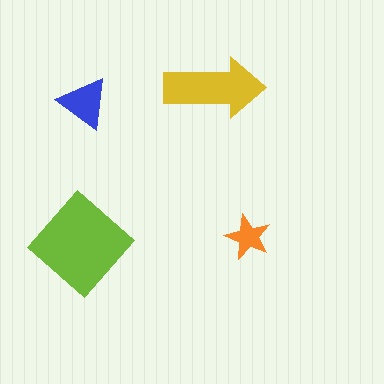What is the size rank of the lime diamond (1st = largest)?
1st.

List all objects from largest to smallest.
The lime diamond, the yellow arrow, the blue triangle, the orange star.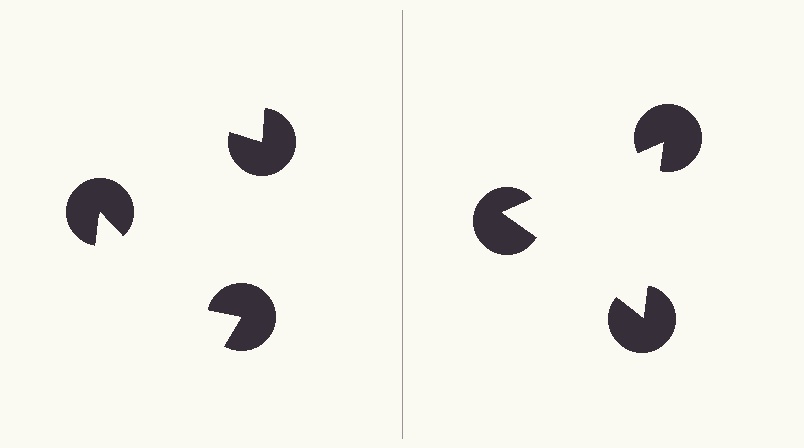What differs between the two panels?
The pac-man discs are positioned identically on both sides; only the wedge orientations differ. On the right they align to a triangle; on the left they are misaligned.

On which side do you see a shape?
An illusory triangle appears on the right side. On the left side the wedge cuts are rotated, so no coherent shape forms.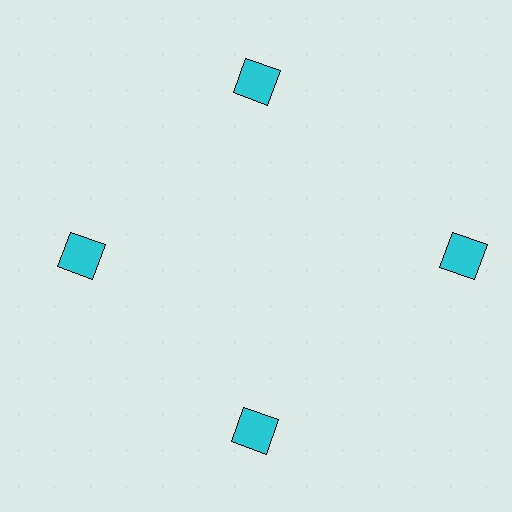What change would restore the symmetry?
The symmetry would be restored by moving it inward, back onto the ring so that all 4 squares sit at equal angles and equal distance from the center.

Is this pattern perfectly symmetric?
No. The 4 cyan squares are arranged in a ring, but one element near the 3 o'clock position is pushed outward from the center, breaking the 4-fold rotational symmetry.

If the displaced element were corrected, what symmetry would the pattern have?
It would have 4-fold rotational symmetry — the pattern would map onto itself every 90 degrees.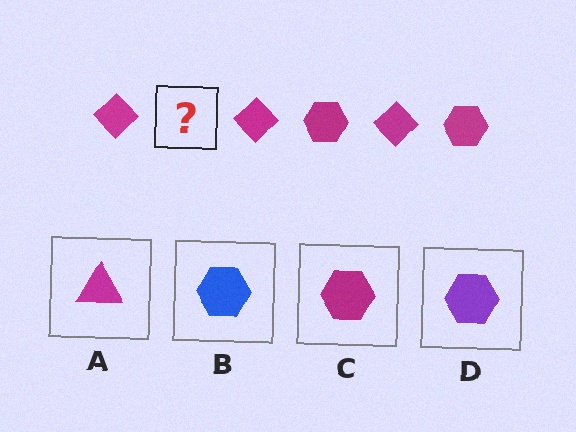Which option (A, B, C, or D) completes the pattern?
C.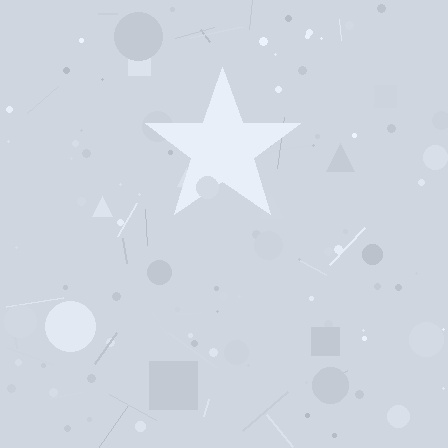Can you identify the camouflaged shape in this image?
The camouflaged shape is a star.